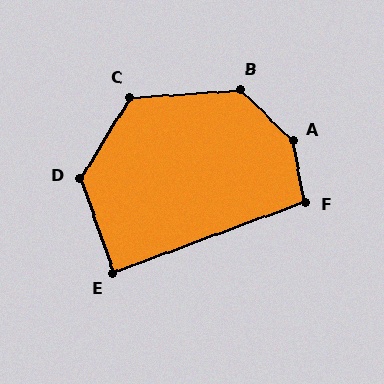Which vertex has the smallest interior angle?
E, at approximately 89 degrees.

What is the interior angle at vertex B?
Approximately 132 degrees (obtuse).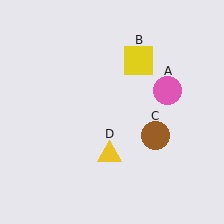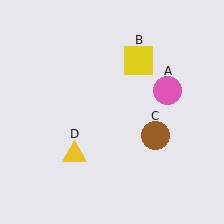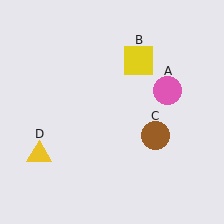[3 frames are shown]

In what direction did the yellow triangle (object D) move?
The yellow triangle (object D) moved left.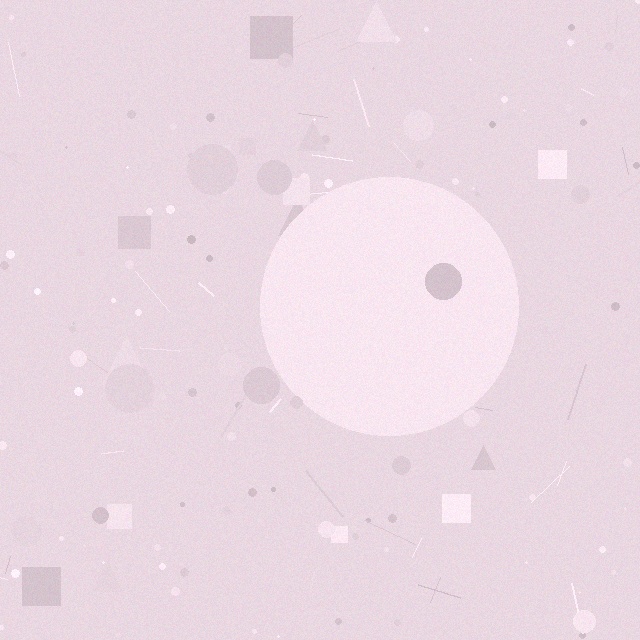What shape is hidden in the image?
A circle is hidden in the image.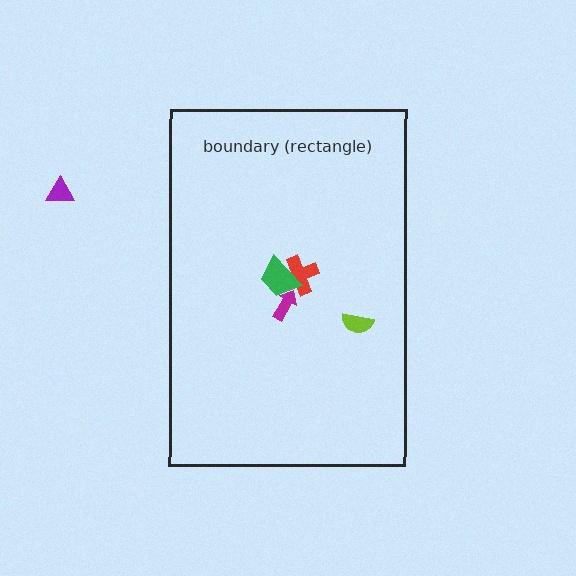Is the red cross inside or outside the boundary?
Inside.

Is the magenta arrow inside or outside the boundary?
Inside.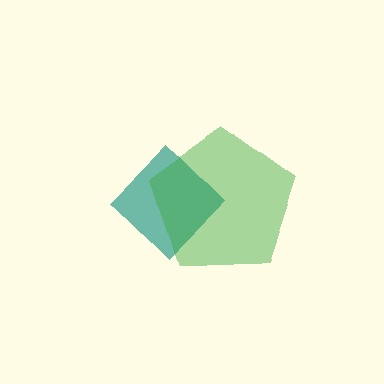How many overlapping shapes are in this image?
There are 2 overlapping shapes in the image.